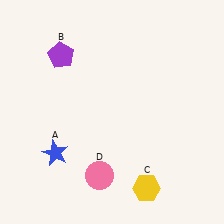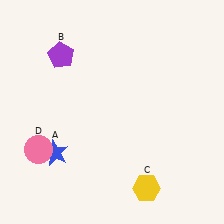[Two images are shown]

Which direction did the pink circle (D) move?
The pink circle (D) moved left.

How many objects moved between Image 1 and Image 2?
1 object moved between the two images.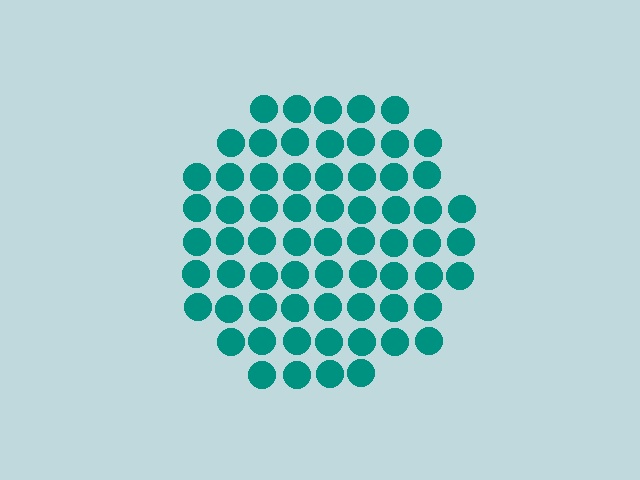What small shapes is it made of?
It is made of small circles.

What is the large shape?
The large shape is a circle.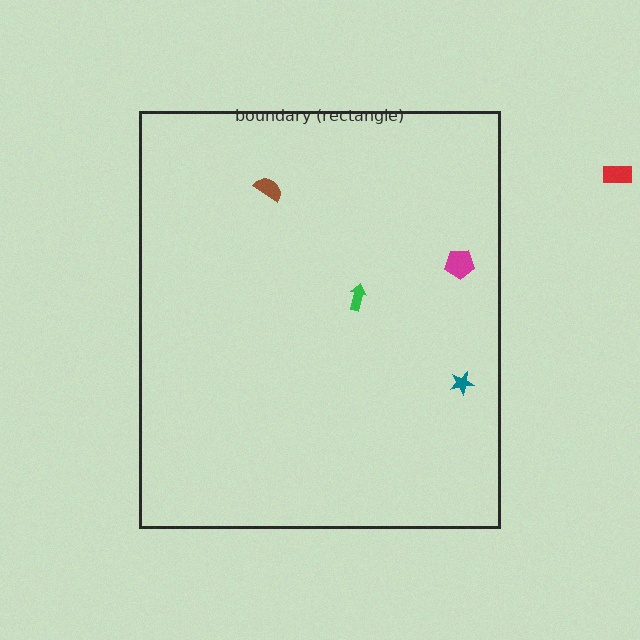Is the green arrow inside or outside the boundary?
Inside.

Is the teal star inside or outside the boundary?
Inside.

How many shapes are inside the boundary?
4 inside, 1 outside.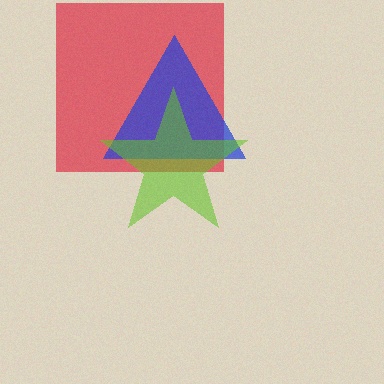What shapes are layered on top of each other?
The layered shapes are: a red square, a blue triangle, a lime star.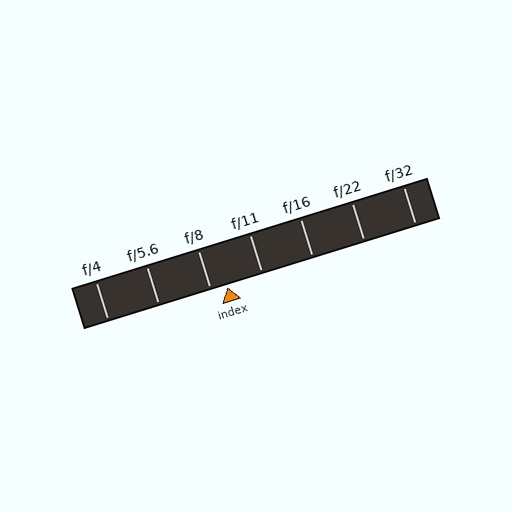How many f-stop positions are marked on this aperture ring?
There are 7 f-stop positions marked.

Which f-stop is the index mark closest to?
The index mark is closest to f/8.